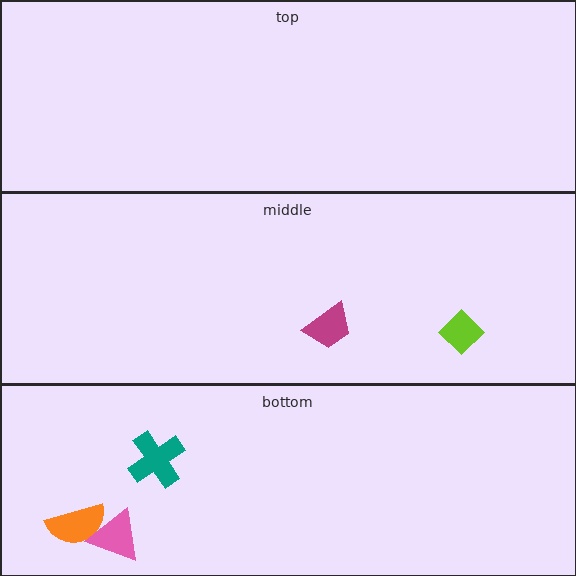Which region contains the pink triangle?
The bottom region.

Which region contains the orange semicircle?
The bottom region.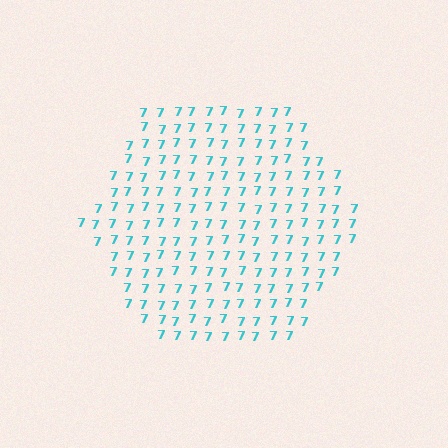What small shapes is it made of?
It is made of small digit 7's.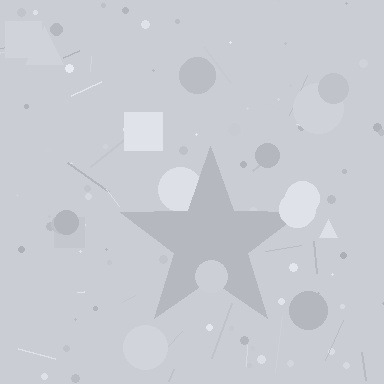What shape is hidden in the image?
A star is hidden in the image.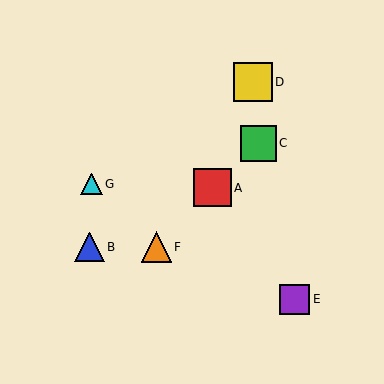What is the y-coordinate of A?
Object A is at y≈188.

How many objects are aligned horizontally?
2 objects (B, F) are aligned horizontally.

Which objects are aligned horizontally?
Objects B, F are aligned horizontally.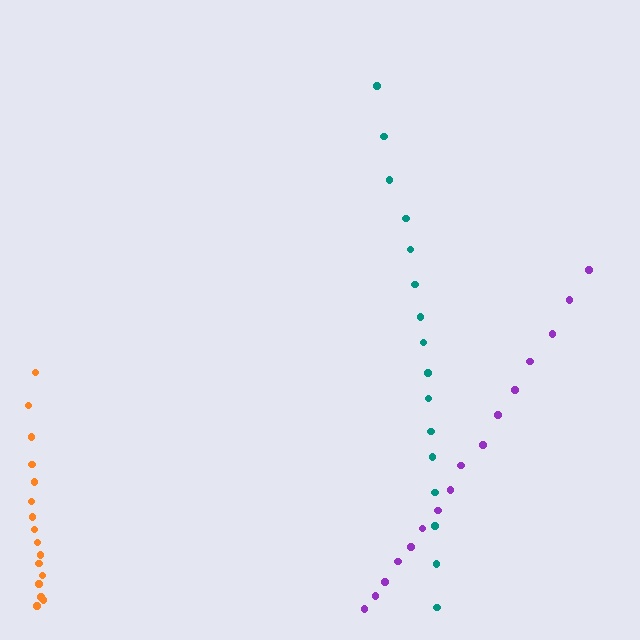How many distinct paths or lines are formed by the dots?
There are 3 distinct paths.